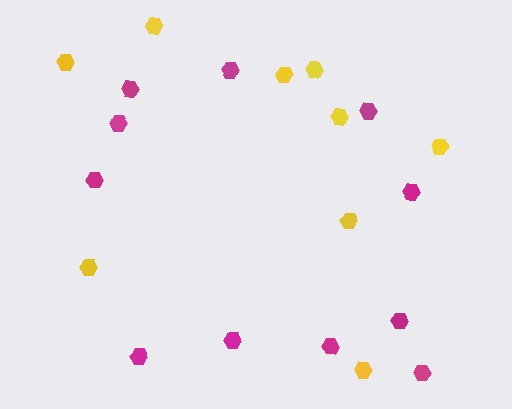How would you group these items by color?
There are 2 groups: one group of yellow hexagons (9) and one group of magenta hexagons (11).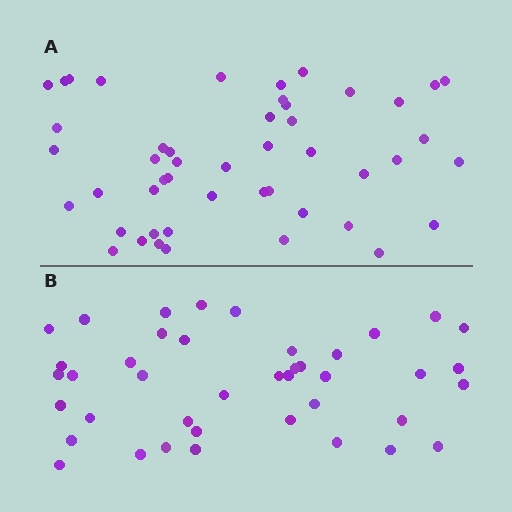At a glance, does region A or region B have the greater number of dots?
Region A (the top region) has more dots.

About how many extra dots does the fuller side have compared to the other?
Region A has roughly 8 or so more dots than region B.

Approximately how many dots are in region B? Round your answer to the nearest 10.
About 40 dots. (The exact count is 41, which rounds to 40.)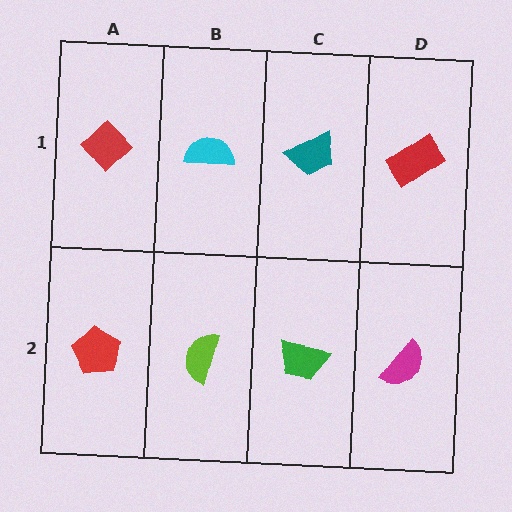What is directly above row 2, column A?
A red diamond.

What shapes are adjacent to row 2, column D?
A red rectangle (row 1, column D), a green trapezoid (row 2, column C).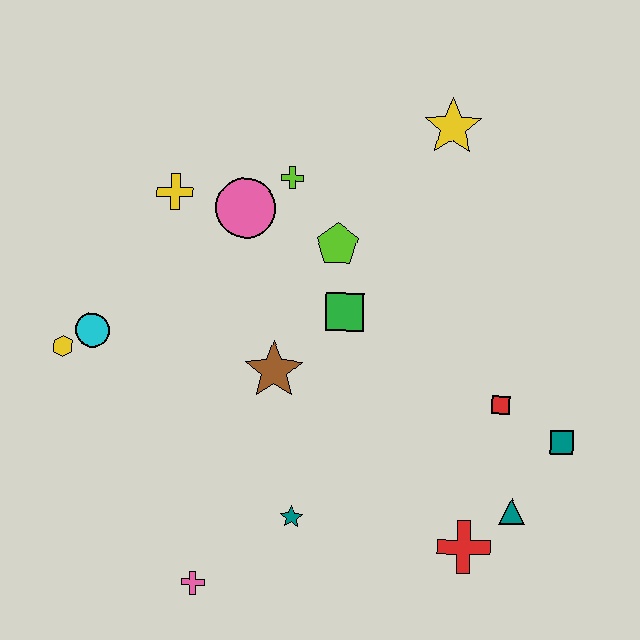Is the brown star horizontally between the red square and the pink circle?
Yes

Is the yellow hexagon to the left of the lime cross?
Yes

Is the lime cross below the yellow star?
Yes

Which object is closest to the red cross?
The teal triangle is closest to the red cross.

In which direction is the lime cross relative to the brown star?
The lime cross is above the brown star.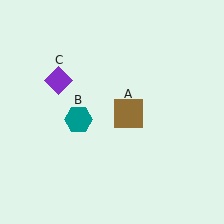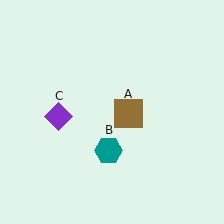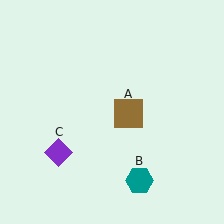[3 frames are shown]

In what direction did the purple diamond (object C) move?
The purple diamond (object C) moved down.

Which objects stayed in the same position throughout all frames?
Brown square (object A) remained stationary.